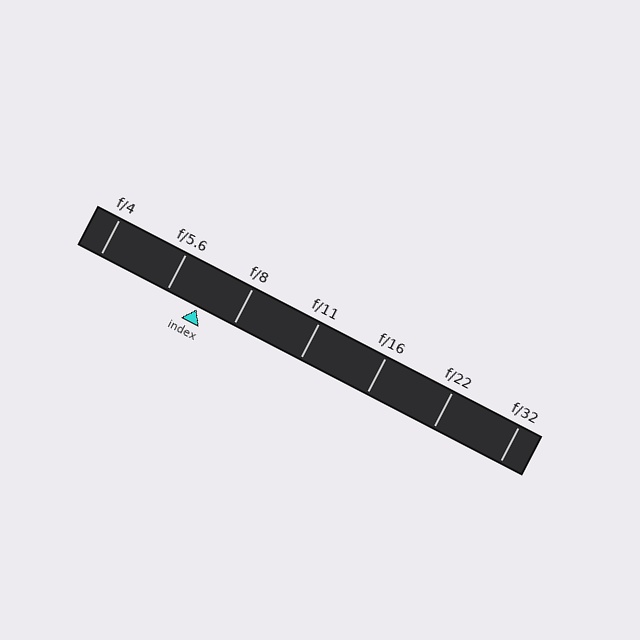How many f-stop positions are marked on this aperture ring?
There are 7 f-stop positions marked.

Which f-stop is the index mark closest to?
The index mark is closest to f/5.6.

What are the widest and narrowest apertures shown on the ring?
The widest aperture shown is f/4 and the narrowest is f/32.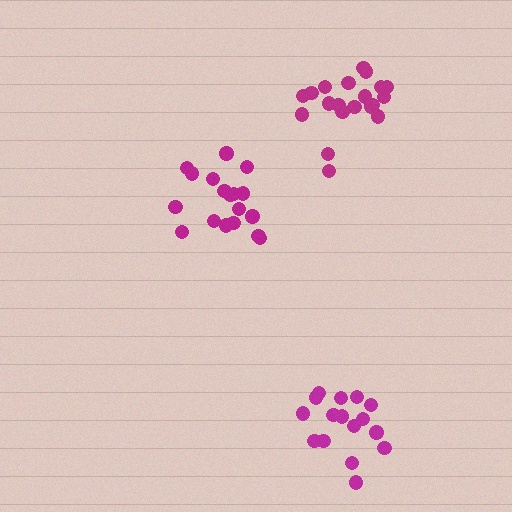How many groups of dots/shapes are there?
There are 3 groups.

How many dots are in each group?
Group 1: 18 dots, Group 2: 16 dots, Group 3: 20 dots (54 total).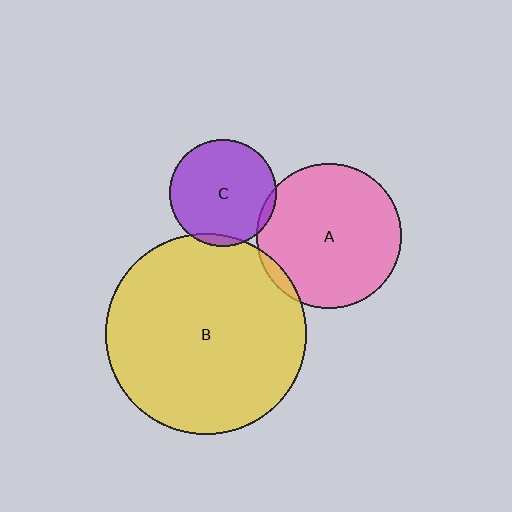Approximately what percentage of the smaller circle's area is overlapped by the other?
Approximately 5%.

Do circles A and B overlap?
Yes.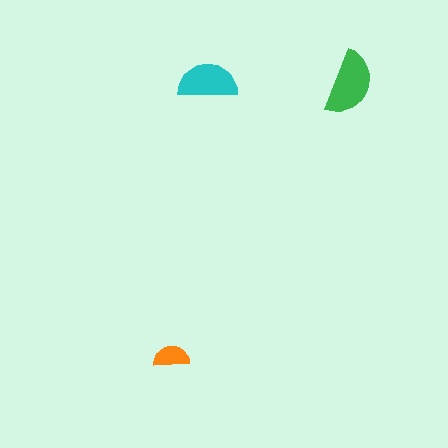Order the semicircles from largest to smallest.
the green one, the cyan one, the orange one.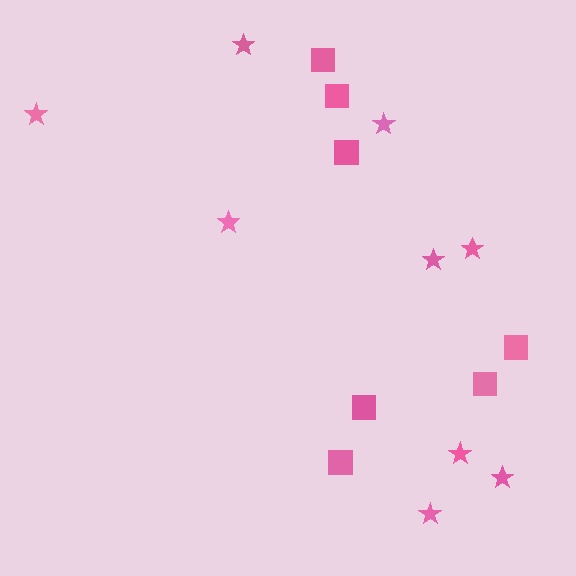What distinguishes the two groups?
There are 2 groups: one group of squares (7) and one group of stars (9).